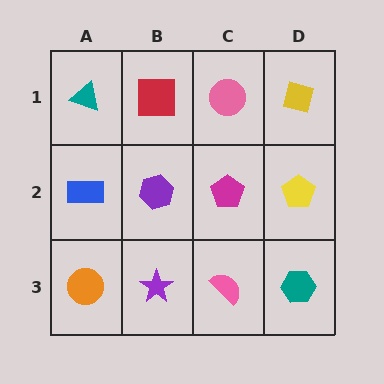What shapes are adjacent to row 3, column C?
A magenta pentagon (row 2, column C), a purple star (row 3, column B), a teal hexagon (row 3, column D).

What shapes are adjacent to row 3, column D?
A yellow pentagon (row 2, column D), a pink semicircle (row 3, column C).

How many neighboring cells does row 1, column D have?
2.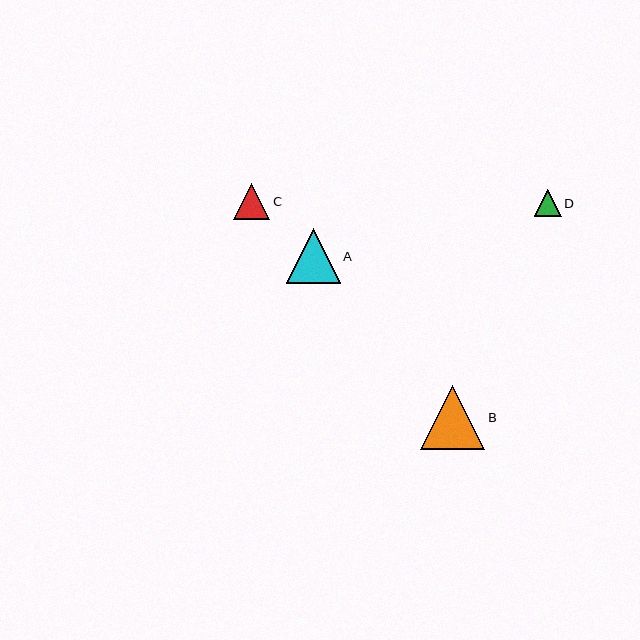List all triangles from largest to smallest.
From largest to smallest: B, A, C, D.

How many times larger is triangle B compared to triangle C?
Triangle B is approximately 1.8 times the size of triangle C.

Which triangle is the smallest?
Triangle D is the smallest with a size of approximately 27 pixels.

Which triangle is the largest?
Triangle B is the largest with a size of approximately 64 pixels.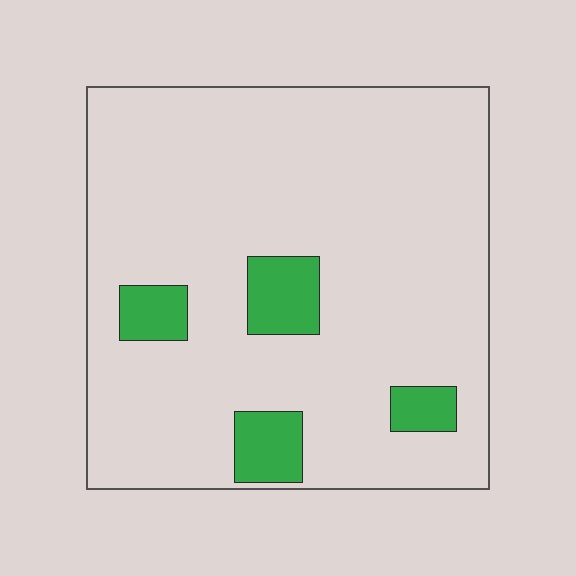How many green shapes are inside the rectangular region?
4.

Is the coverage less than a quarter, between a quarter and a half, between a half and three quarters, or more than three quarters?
Less than a quarter.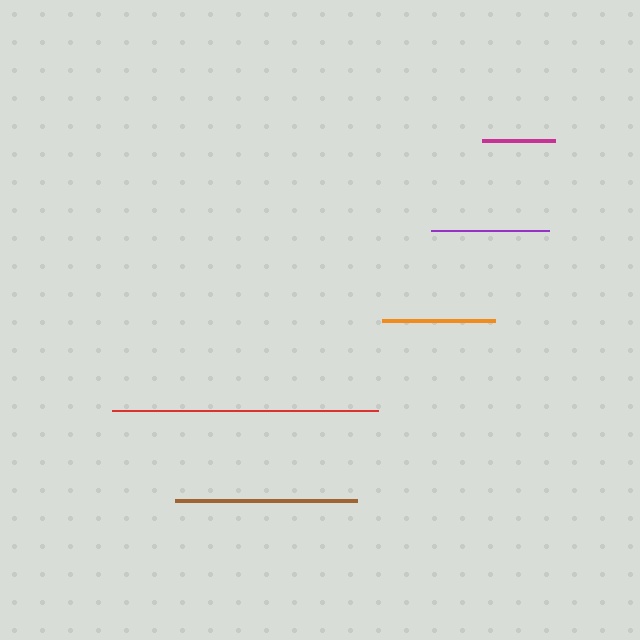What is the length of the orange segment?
The orange segment is approximately 112 pixels long.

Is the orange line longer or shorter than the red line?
The red line is longer than the orange line.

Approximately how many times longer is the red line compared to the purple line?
The red line is approximately 2.2 times the length of the purple line.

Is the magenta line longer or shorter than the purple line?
The purple line is longer than the magenta line.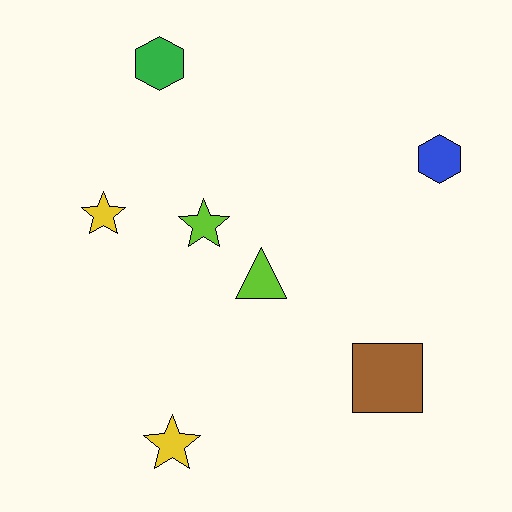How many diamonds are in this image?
There are no diamonds.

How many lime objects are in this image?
There are 2 lime objects.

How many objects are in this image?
There are 7 objects.